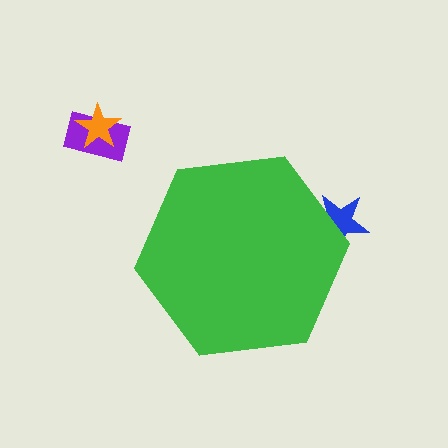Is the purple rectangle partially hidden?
No, the purple rectangle is fully visible.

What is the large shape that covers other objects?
A green hexagon.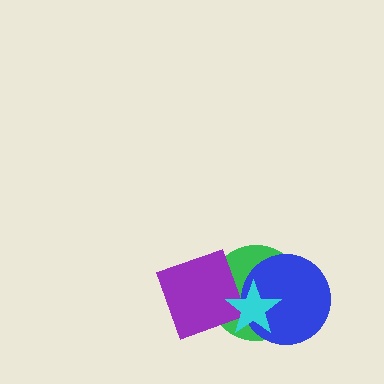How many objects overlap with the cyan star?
3 objects overlap with the cyan star.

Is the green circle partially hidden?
Yes, it is partially covered by another shape.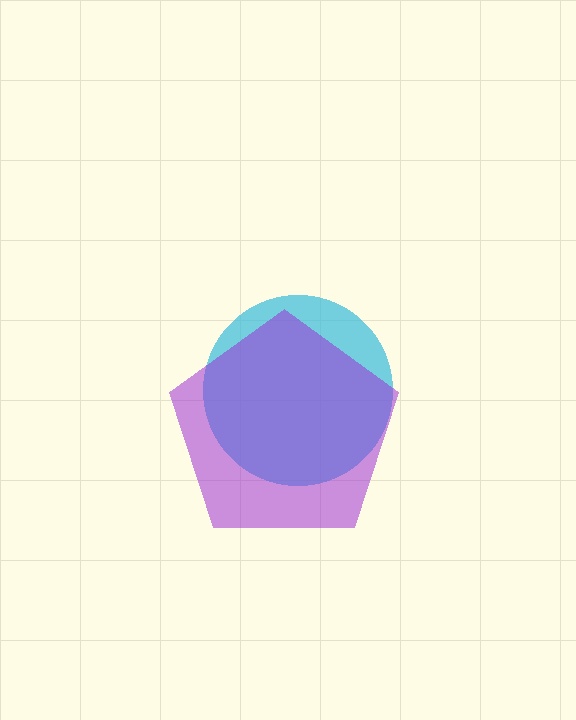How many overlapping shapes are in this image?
There are 2 overlapping shapes in the image.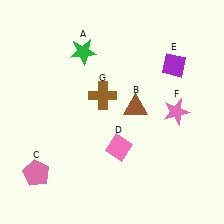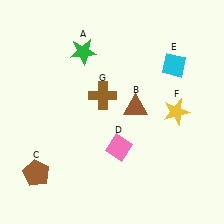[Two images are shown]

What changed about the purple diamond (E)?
In Image 1, E is purple. In Image 2, it changed to cyan.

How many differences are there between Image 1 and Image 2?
There are 3 differences between the two images.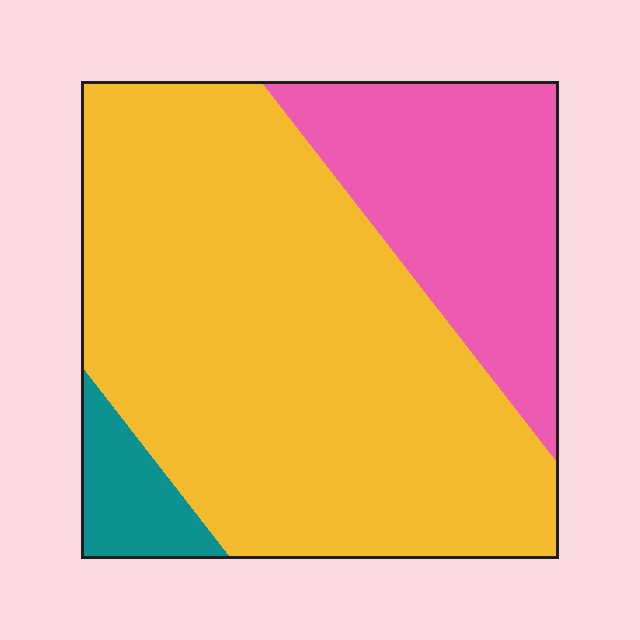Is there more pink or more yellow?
Yellow.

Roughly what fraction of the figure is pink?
Pink takes up about one quarter (1/4) of the figure.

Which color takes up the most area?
Yellow, at roughly 70%.